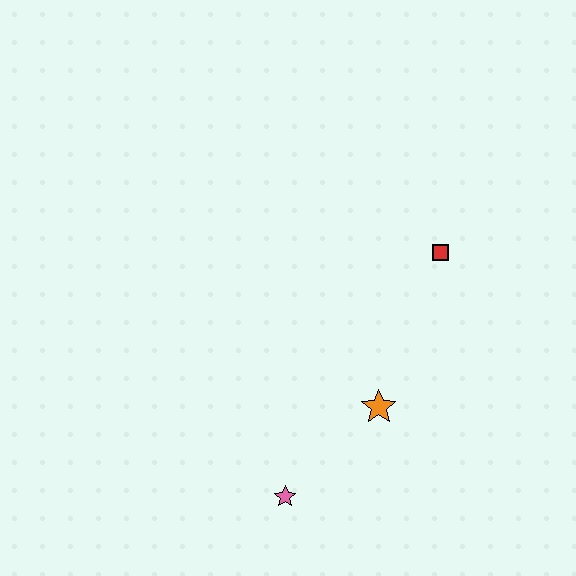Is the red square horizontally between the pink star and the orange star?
No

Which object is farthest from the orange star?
The red square is farthest from the orange star.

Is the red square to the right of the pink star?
Yes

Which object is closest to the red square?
The orange star is closest to the red square.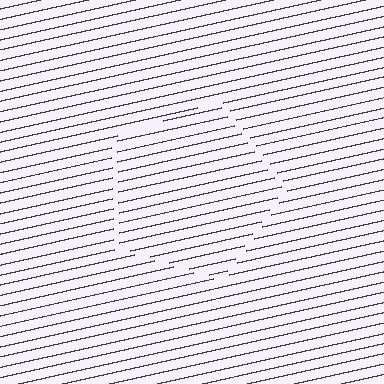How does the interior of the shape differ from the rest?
The interior of the shape contains the same grating, shifted by half a period — the contour is defined by the phase discontinuity where line-ends from the inner and outer gratings abut.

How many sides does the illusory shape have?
5 sides — the line-ends trace a pentagon.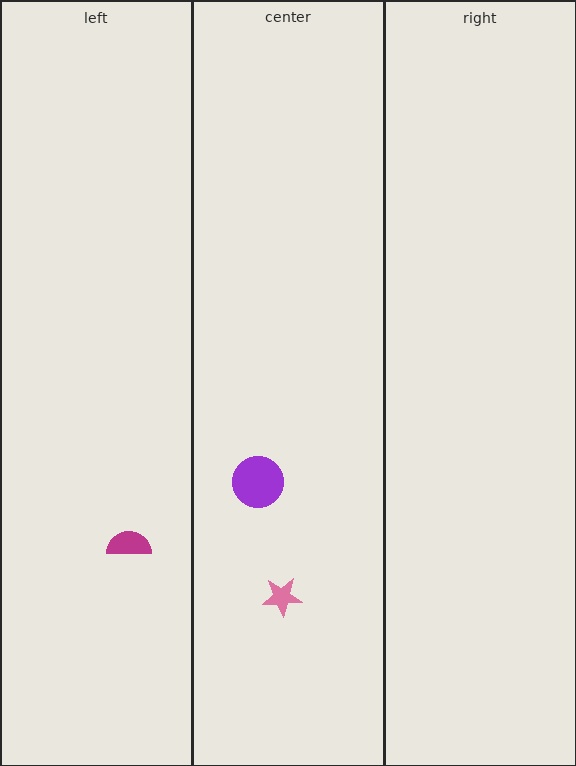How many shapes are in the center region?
2.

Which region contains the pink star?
The center region.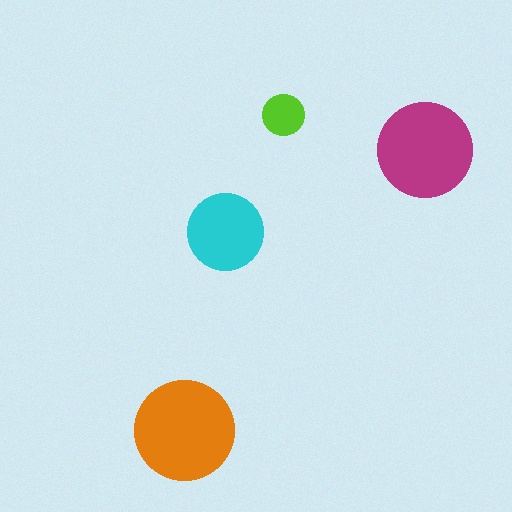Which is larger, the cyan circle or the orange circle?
The orange one.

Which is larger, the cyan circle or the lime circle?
The cyan one.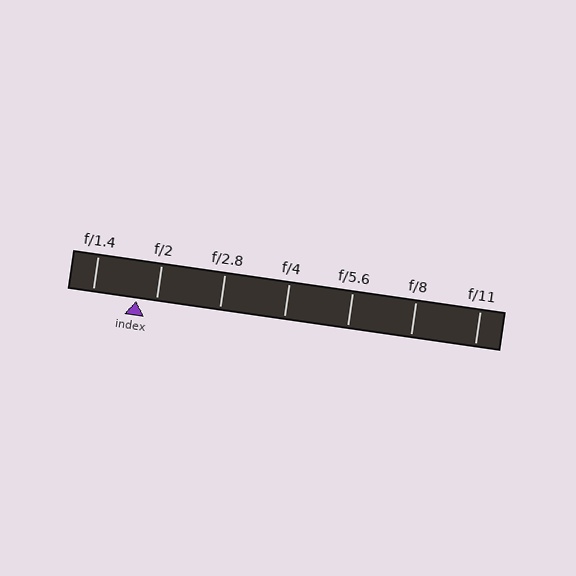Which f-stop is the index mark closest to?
The index mark is closest to f/2.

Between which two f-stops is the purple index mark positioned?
The index mark is between f/1.4 and f/2.